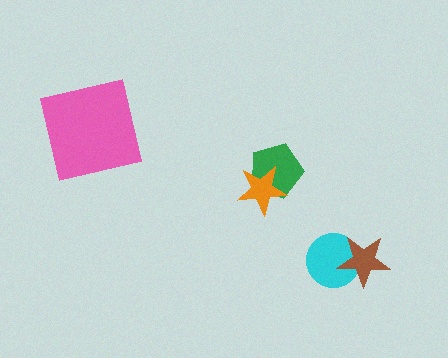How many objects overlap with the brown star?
1 object overlaps with the brown star.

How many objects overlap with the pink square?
0 objects overlap with the pink square.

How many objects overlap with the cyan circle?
1 object overlaps with the cyan circle.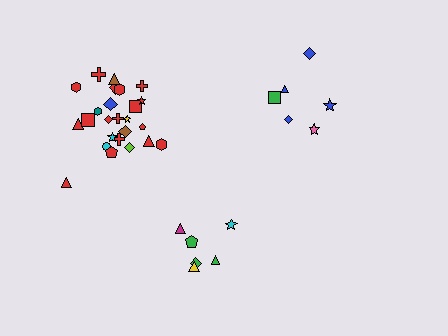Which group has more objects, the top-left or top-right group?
The top-left group.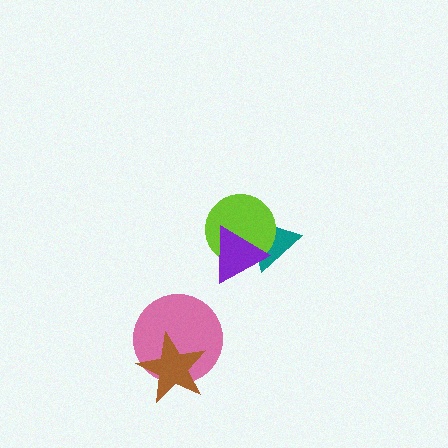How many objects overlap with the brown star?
1 object overlaps with the brown star.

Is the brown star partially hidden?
No, no other shape covers it.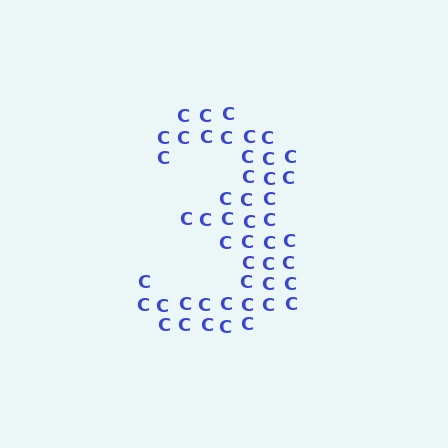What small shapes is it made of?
It is made of small letter C's.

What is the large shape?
The large shape is the digit 3.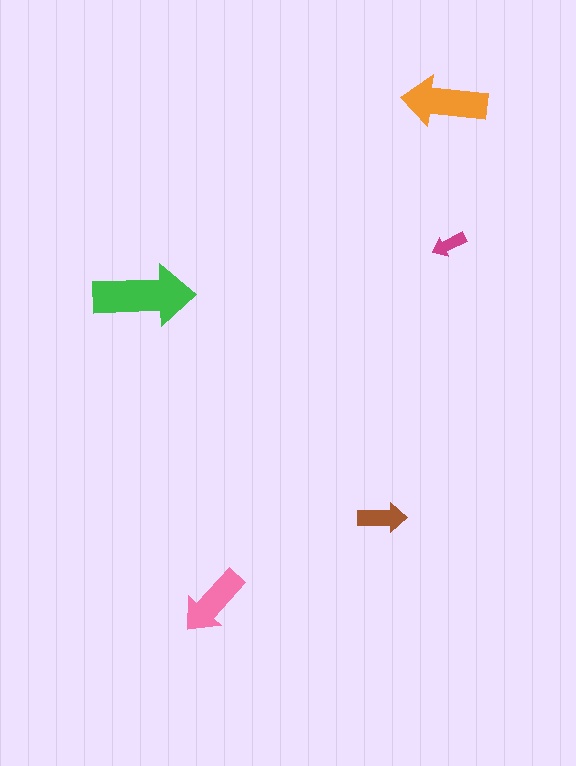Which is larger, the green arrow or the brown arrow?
The green one.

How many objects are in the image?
There are 5 objects in the image.